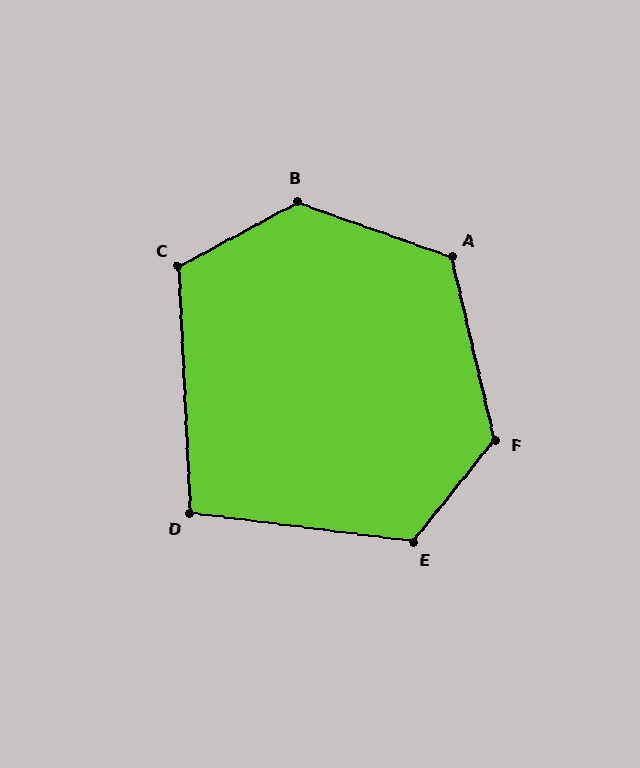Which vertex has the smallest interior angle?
D, at approximately 100 degrees.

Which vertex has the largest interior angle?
B, at approximately 132 degrees.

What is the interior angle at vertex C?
Approximately 116 degrees (obtuse).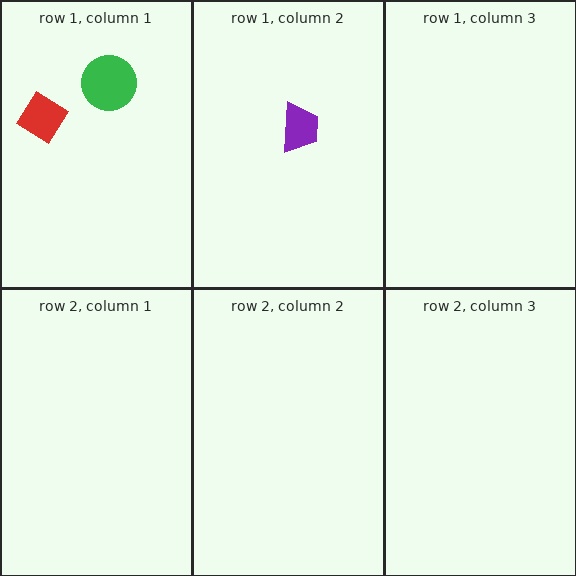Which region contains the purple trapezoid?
The row 1, column 2 region.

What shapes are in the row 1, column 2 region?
The purple trapezoid.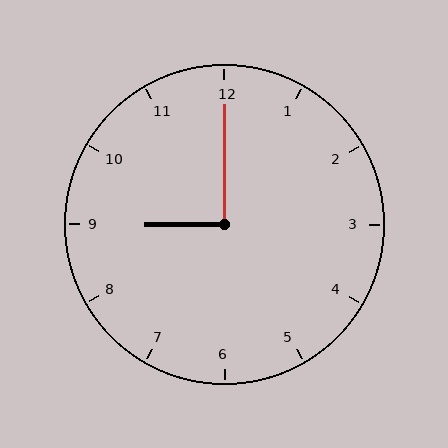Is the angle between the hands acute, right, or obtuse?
It is right.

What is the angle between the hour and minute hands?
Approximately 90 degrees.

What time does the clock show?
9:00.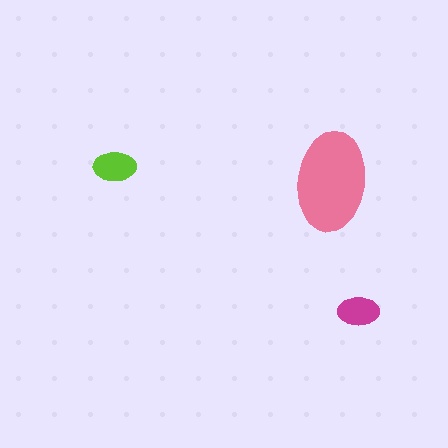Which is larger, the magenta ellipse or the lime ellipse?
The lime one.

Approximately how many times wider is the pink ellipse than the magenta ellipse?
About 2.5 times wider.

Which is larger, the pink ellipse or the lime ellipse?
The pink one.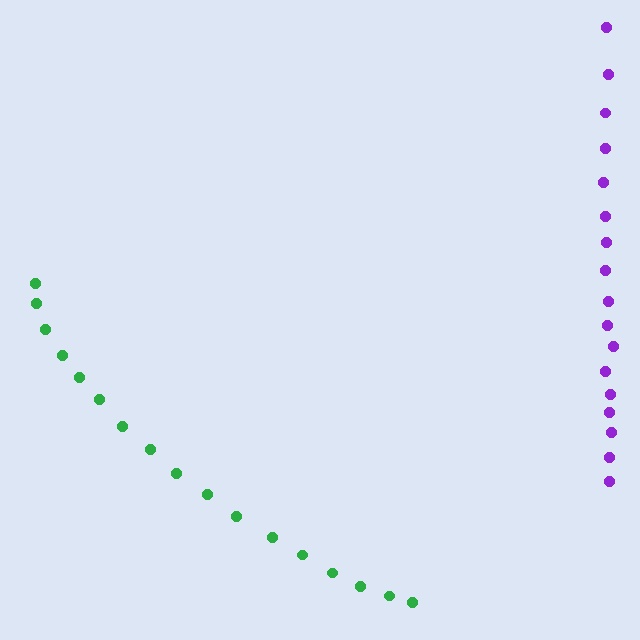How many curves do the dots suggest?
There are 2 distinct paths.